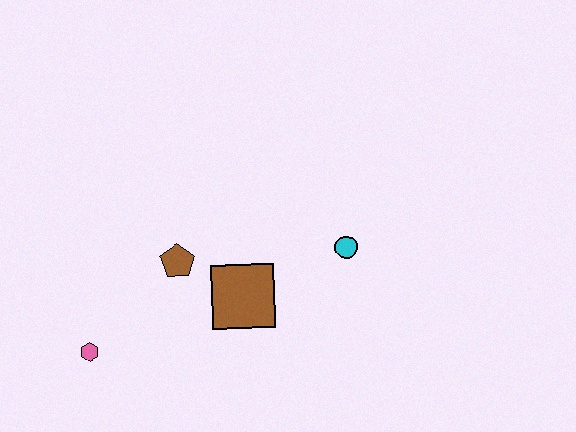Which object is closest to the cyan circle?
The brown square is closest to the cyan circle.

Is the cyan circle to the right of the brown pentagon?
Yes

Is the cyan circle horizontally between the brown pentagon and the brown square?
No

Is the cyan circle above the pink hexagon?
Yes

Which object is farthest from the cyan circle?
The pink hexagon is farthest from the cyan circle.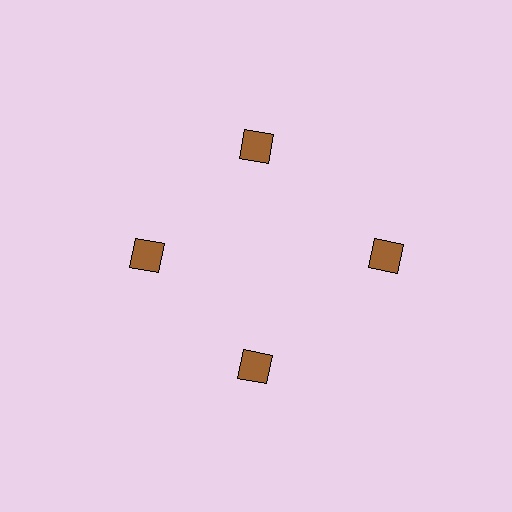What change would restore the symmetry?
The symmetry would be restored by moving it inward, back onto the ring so that all 4 squares sit at equal angles and equal distance from the center.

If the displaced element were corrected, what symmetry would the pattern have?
It would have 4-fold rotational symmetry — the pattern would map onto itself every 90 degrees.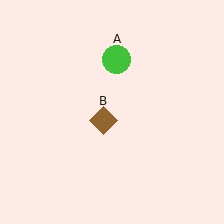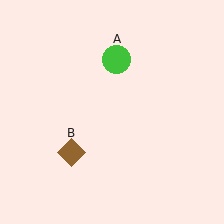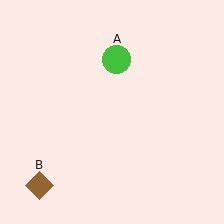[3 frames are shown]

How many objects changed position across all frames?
1 object changed position: brown diamond (object B).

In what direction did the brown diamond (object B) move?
The brown diamond (object B) moved down and to the left.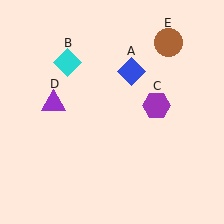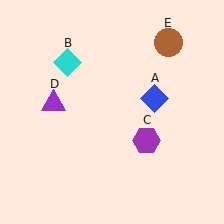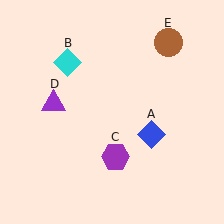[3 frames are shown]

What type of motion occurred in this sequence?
The blue diamond (object A), purple hexagon (object C) rotated clockwise around the center of the scene.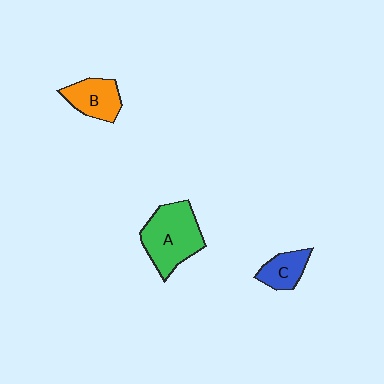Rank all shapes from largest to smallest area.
From largest to smallest: A (green), B (orange), C (blue).